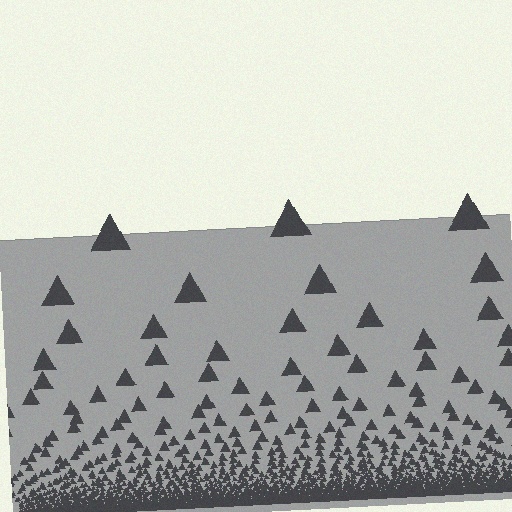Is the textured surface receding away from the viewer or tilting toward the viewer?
The surface appears to tilt toward the viewer. Texture elements get larger and sparser toward the top.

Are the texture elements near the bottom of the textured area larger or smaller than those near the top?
Smaller. The gradient is inverted — elements near the bottom are smaller and denser.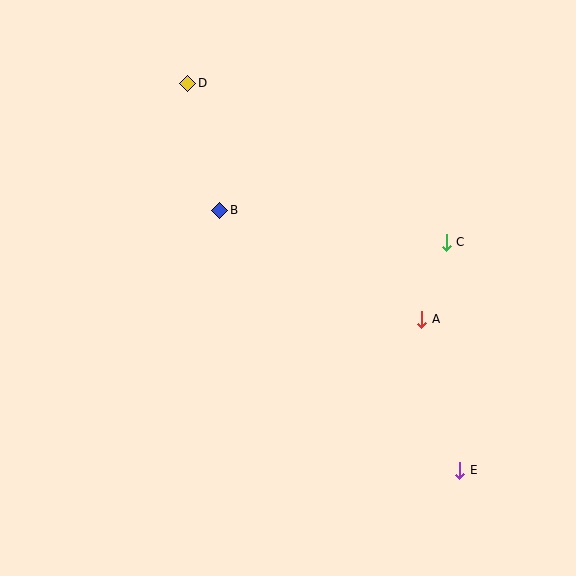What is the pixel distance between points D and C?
The distance between D and C is 304 pixels.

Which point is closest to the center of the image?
Point B at (220, 210) is closest to the center.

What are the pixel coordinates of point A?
Point A is at (422, 319).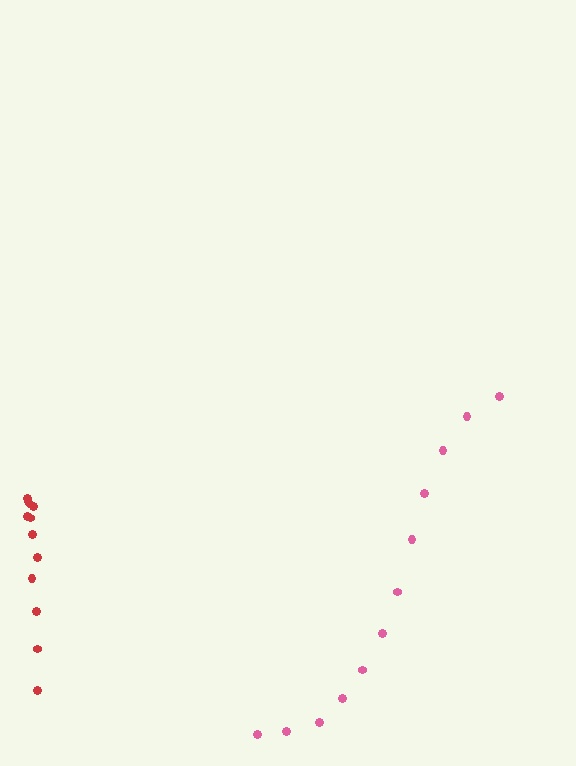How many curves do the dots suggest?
There are 2 distinct paths.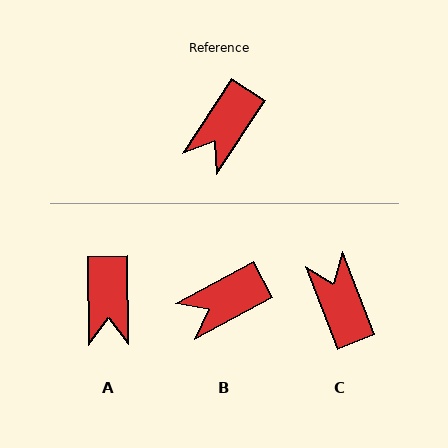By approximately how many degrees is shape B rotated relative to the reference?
Approximately 29 degrees clockwise.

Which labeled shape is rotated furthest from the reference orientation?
C, about 126 degrees away.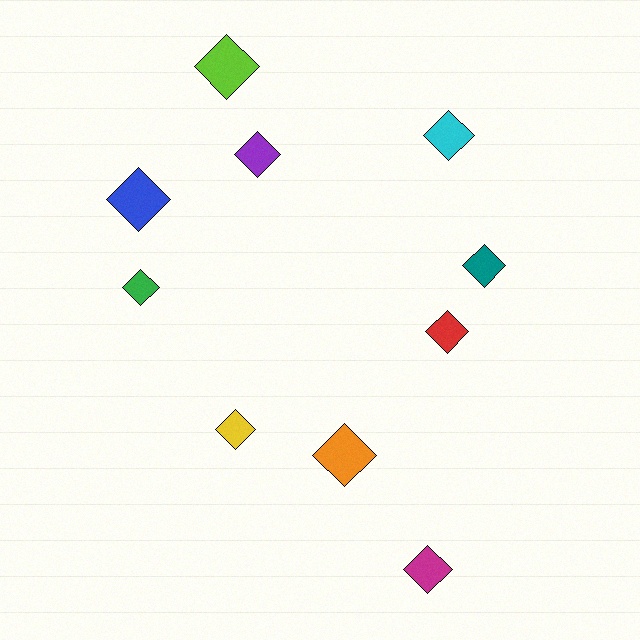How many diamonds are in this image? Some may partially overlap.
There are 10 diamonds.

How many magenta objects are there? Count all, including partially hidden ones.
There is 1 magenta object.